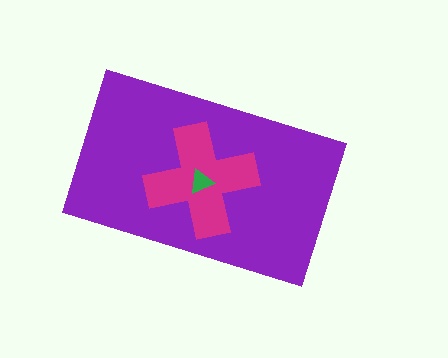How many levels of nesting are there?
3.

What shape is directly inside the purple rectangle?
The magenta cross.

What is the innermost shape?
The green triangle.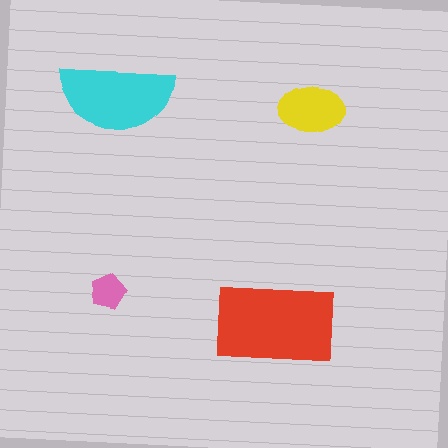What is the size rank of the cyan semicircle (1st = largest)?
2nd.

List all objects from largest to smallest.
The red rectangle, the cyan semicircle, the yellow ellipse, the pink pentagon.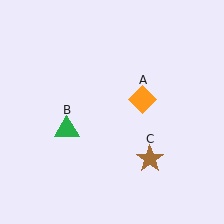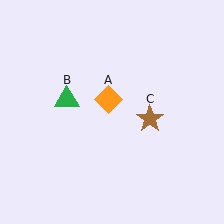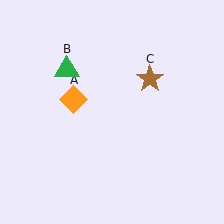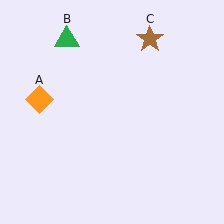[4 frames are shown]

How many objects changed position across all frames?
3 objects changed position: orange diamond (object A), green triangle (object B), brown star (object C).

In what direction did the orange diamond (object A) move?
The orange diamond (object A) moved left.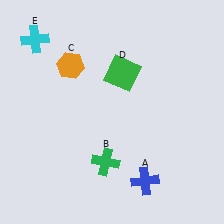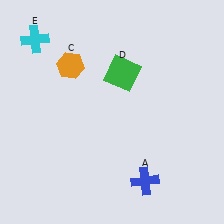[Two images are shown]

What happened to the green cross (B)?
The green cross (B) was removed in Image 2. It was in the bottom-left area of Image 1.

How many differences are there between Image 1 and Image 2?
There is 1 difference between the two images.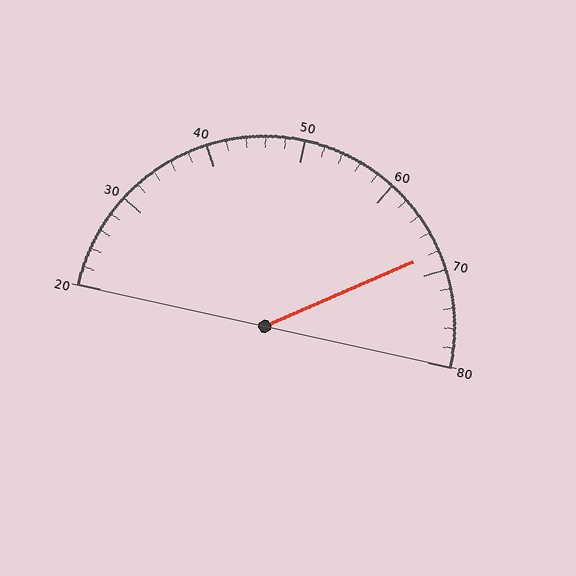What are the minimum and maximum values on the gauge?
The gauge ranges from 20 to 80.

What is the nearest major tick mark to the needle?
The nearest major tick mark is 70.